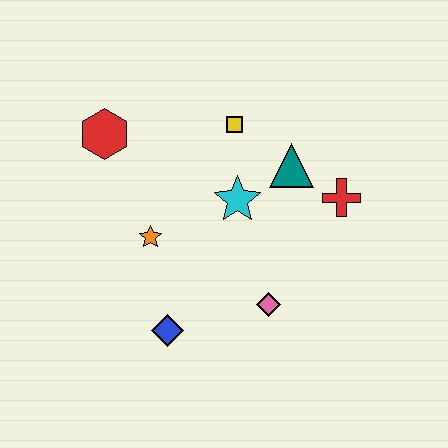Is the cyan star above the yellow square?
No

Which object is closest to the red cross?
The teal triangle is closest to the red cross.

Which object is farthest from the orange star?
The red cross is farthest from the orange star.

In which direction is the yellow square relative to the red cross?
The yellow square is to the left of the red cross.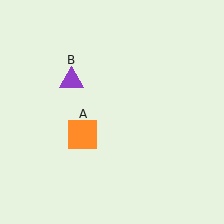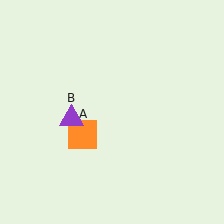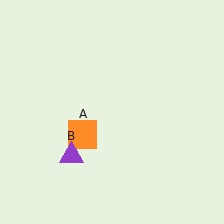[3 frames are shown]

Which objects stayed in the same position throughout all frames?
Orange square (object A) remained stationary.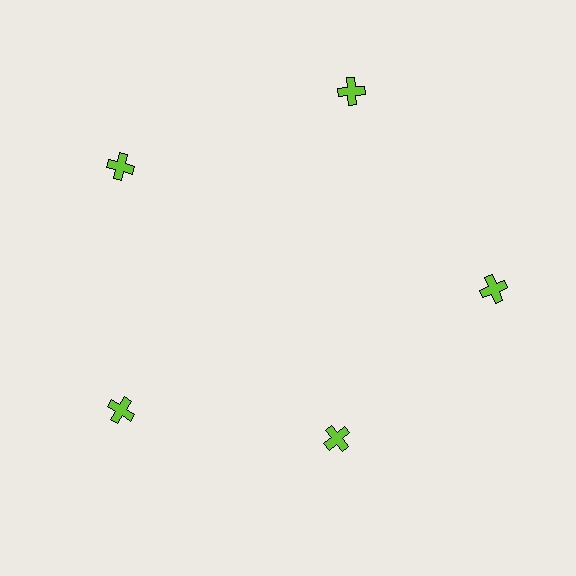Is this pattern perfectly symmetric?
No. The 5 lime crosses are arranged in a ring, but one element near the 5 o'clock position is pulled inward toward the center, breaking the 5-fold rotational symmetry.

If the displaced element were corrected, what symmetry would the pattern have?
It would have 5-fold rotational symmetry — the pattern would map onto itself every 72 degrees.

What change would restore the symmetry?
The symmetry would be restored by moving it outward, back onto the ring so that all 5 crosses sit at equal angles and equal distance from the center.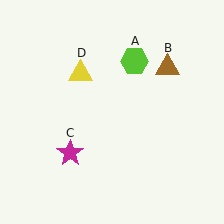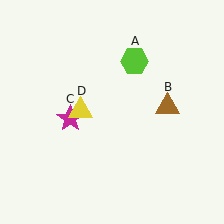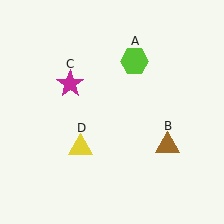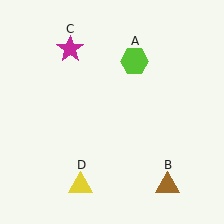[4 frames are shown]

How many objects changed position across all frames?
3 objects changed position: brown triangle (object B), magenta star (object C), yellow triangle (object D).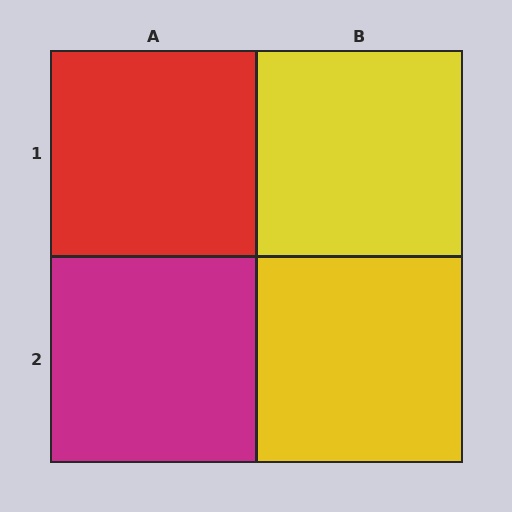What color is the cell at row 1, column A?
Red.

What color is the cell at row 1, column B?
Yellow.